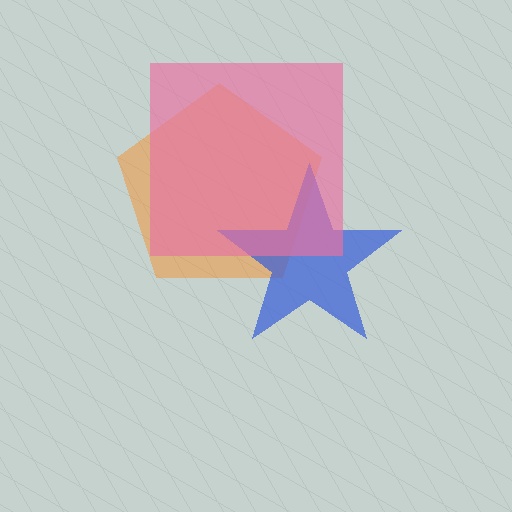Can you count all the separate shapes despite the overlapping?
Yes, there are 3 separate shapes.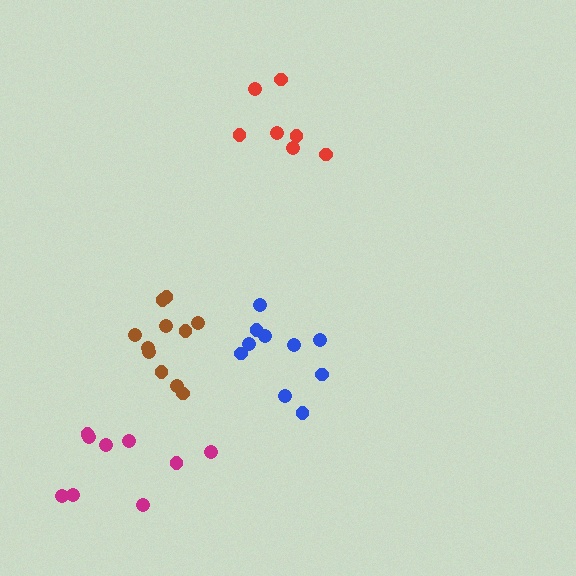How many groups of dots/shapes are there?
There are 4 groups.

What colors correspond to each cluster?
The clusters are colored: magenta, red, brown, blue.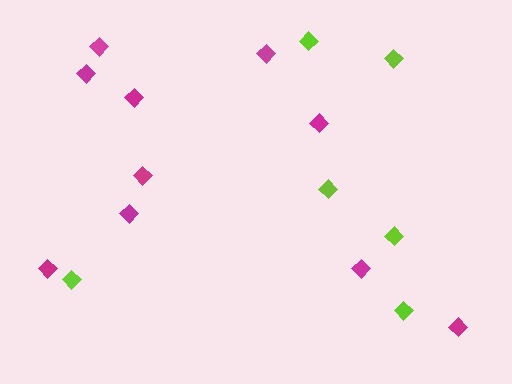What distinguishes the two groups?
There are 2 groups: one group of lime diamonds (6) and one group of magenta diamonds (10).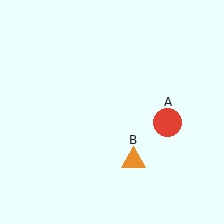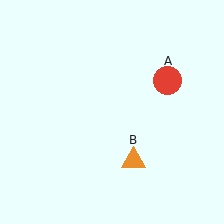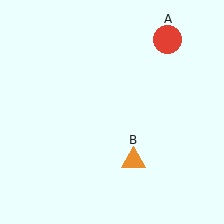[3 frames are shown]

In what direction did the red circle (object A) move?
The red circle (object A) moved up.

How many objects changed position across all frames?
1 object changed position: red circle (object A).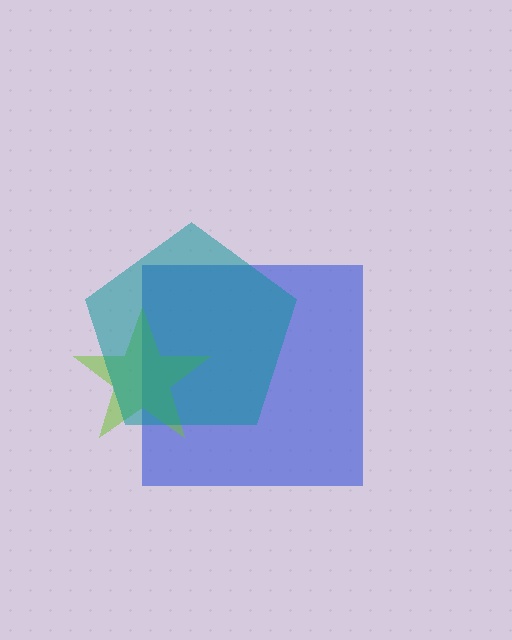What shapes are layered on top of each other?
The layered shapes are: a blue square, a lime star, a teal pentagon.